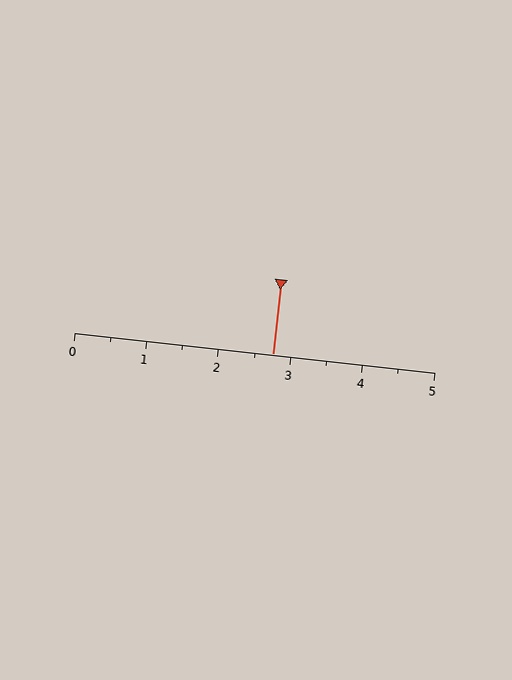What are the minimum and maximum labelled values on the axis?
The axis runs from 0 to 5.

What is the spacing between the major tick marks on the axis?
The major ticks are spaced 1 apart.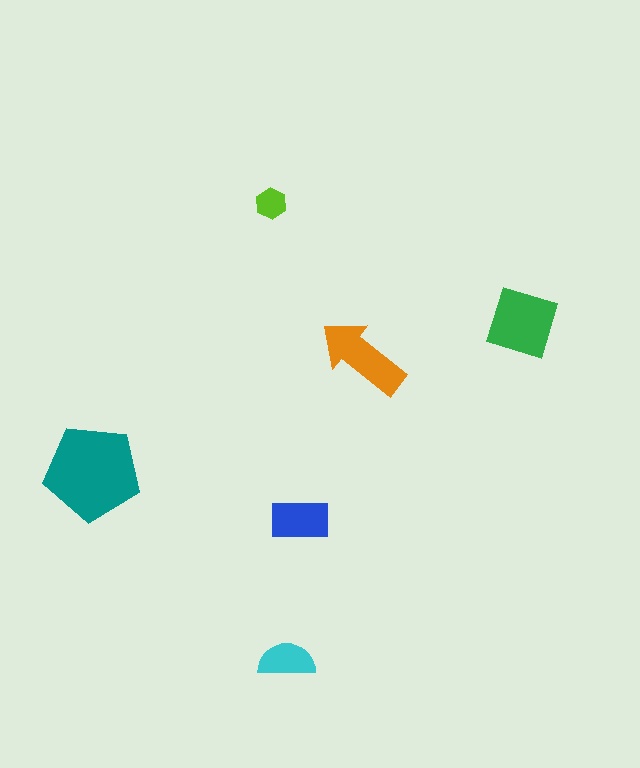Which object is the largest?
The teal pentagon.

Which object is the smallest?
The lime hexagon.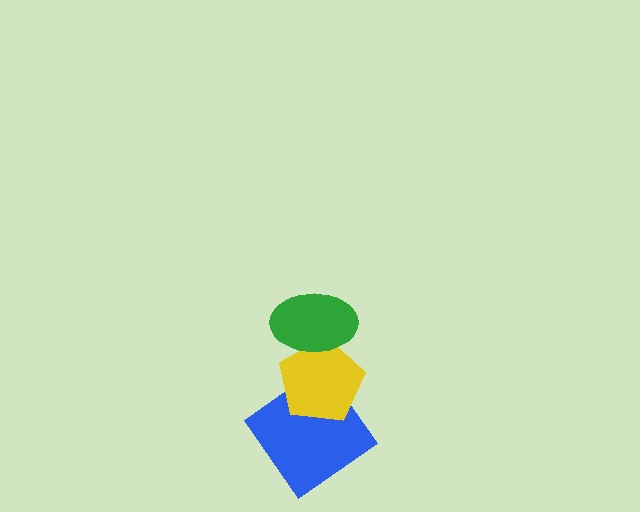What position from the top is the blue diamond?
The blue diamond is 3rd from the top.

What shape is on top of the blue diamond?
The yellow pentagon is on top of the blue diamond.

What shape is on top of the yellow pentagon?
The green ellipse is on top of the yellow pentagon.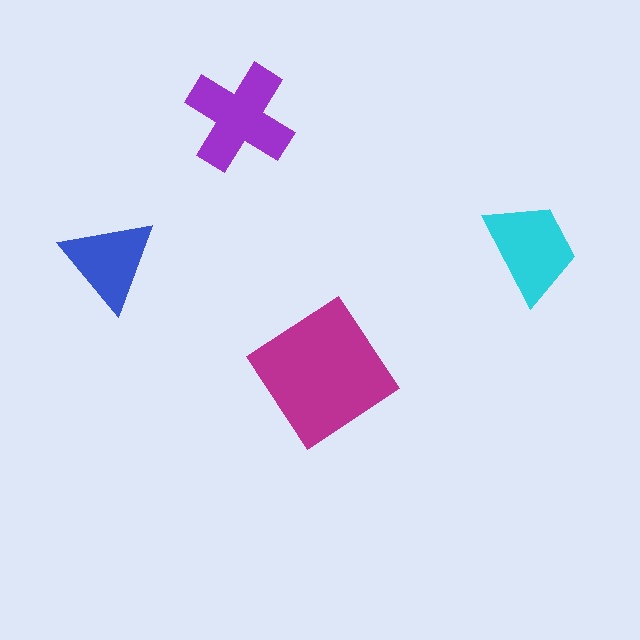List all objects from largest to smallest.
The magenta diamond, the purple cross, the cyan trapezoid, the blue triangle.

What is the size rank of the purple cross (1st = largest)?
2nd.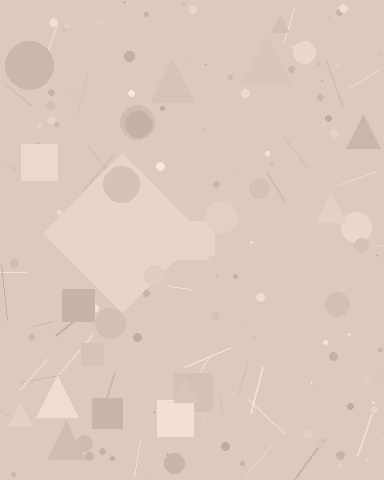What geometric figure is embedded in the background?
A diamond is embedded in the background.